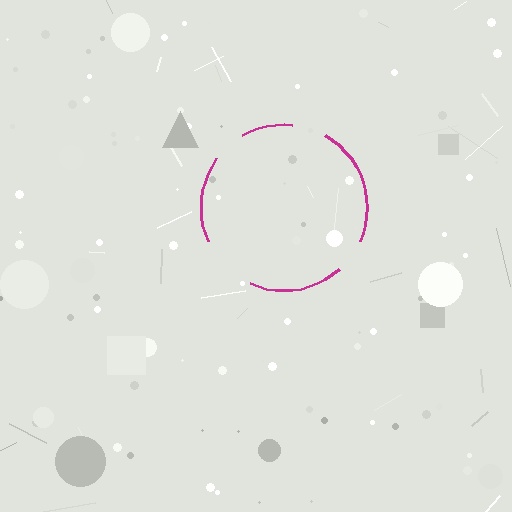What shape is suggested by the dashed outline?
The dashed outline suggests a circle.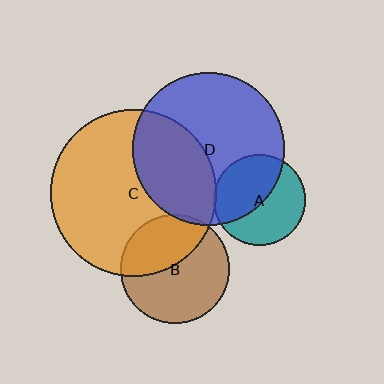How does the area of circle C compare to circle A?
Approximately 3.3 times.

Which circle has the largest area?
Circle C (orange).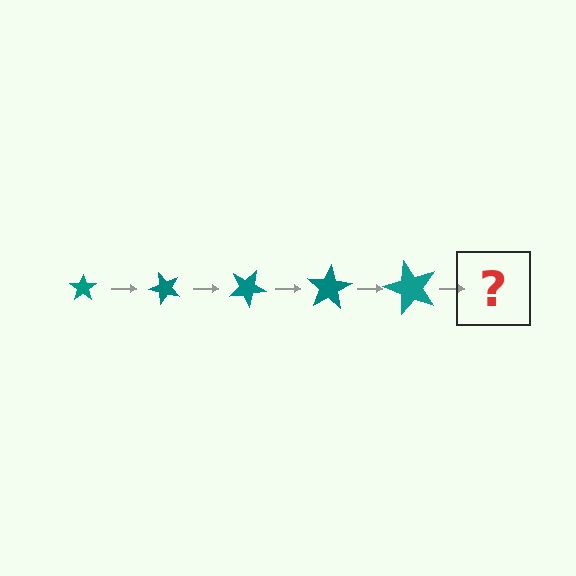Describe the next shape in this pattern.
It should be a star, larger than the previous one and rotated 250 degrees from the start.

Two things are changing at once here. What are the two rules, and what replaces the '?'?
The two rules are that the star grows larger each step and it rotates 50 degrees each step. The '?' should be a star, larger than the previous one and rotated 250 degrees from the start.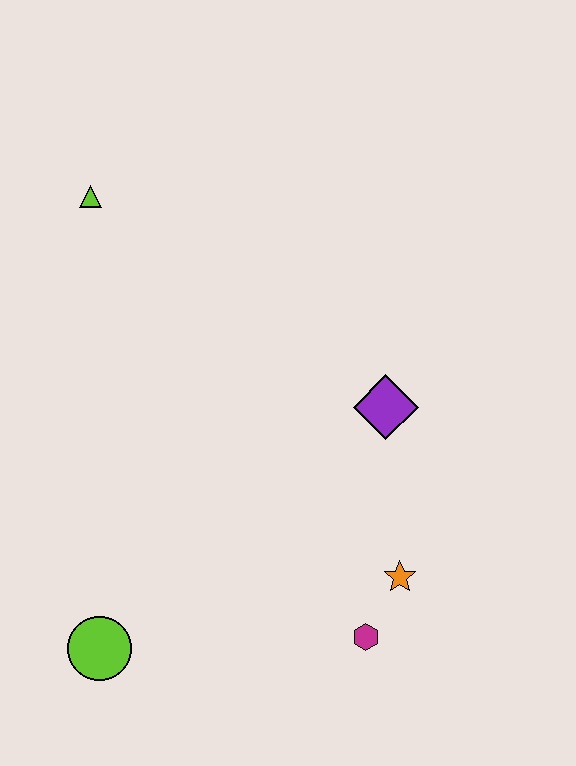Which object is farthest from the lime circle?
The lime triangle is farthest from the lime circle.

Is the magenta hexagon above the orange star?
No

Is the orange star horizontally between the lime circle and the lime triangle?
No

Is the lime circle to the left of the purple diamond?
Yes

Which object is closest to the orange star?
The magenta hexagon is closest to the orange star.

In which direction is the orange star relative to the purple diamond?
The orange star is below the purple diamond.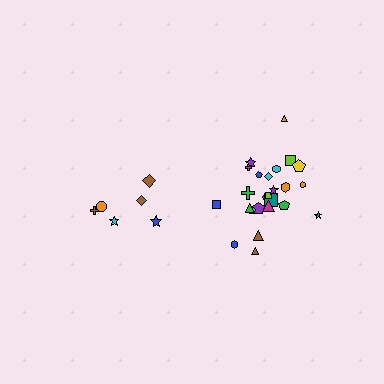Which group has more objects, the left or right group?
The right group.